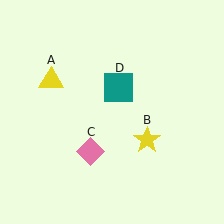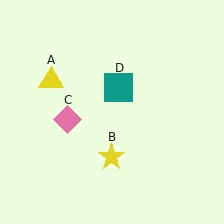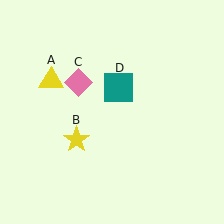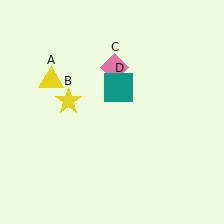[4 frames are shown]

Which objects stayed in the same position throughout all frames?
Yellow triangle (object A) and teal square (object D) remained stationary.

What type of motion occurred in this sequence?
The yellow star (object B), pink diamond (object C) rotated clockwise around the center of the scene.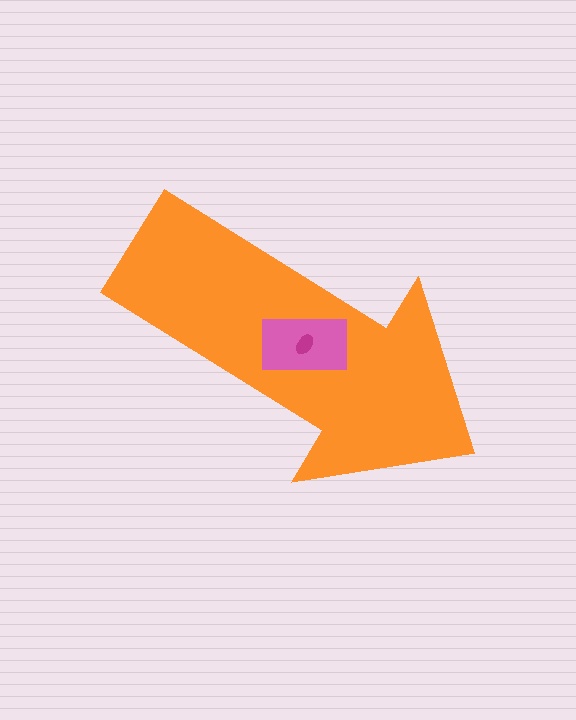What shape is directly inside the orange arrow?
The pink rectangle.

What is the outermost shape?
The orange arrow.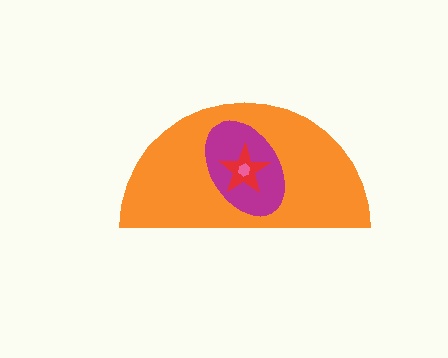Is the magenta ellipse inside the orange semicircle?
Yes.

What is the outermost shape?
The orange semicircle.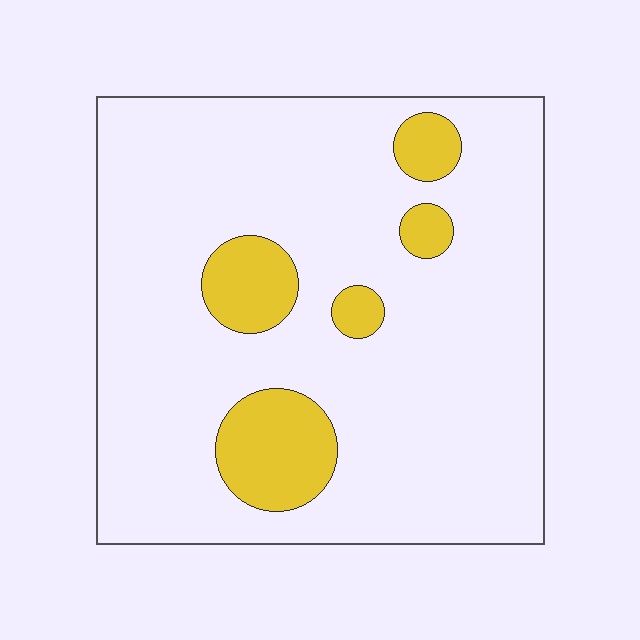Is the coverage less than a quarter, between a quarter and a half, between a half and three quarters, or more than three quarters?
Less than a quarter.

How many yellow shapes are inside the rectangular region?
5.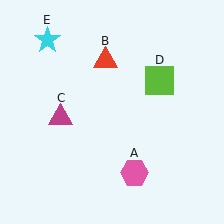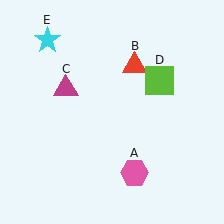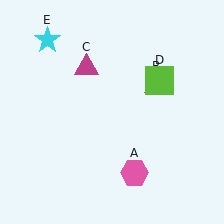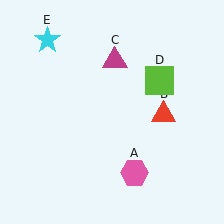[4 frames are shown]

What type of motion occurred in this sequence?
The red triangle (object B), magenta triangle (object C) rotated clockwise around the center of the scene.